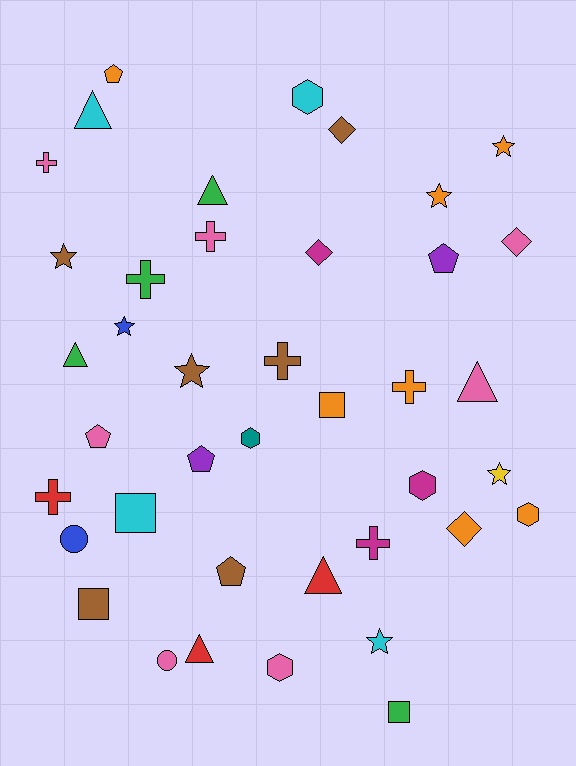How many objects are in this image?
There are 40 objects.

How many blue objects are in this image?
There are 2 blue objects.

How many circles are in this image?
There are 2 circles.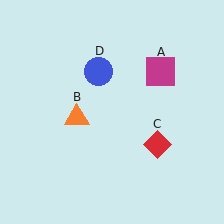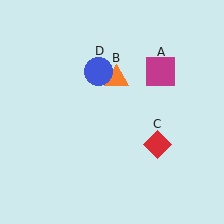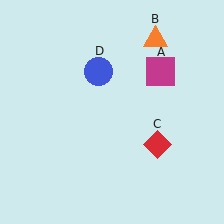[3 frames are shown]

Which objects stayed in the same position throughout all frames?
Magenta square (object A) and red diamond (object C) and blue circle (object D) remained stationary.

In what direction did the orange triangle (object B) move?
The orange triangle (object B) moved up and to the right.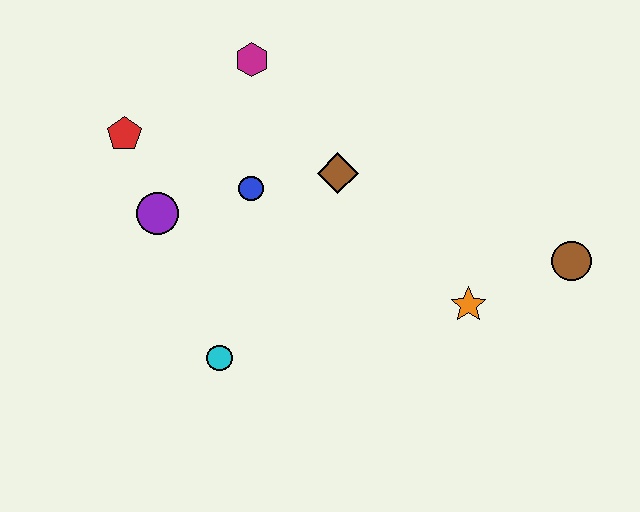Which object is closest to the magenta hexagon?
The blue circle is closest to the magenta hexagon.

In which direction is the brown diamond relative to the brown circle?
The brown diamond is to the left of the brown circle.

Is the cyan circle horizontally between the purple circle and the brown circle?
Yes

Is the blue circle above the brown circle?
Yes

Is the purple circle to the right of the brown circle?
No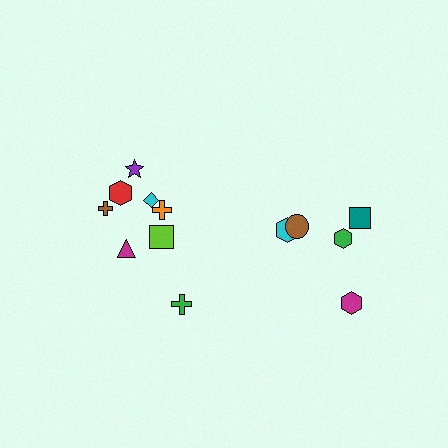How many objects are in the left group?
There are 8 objects.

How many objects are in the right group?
There are 5 objects.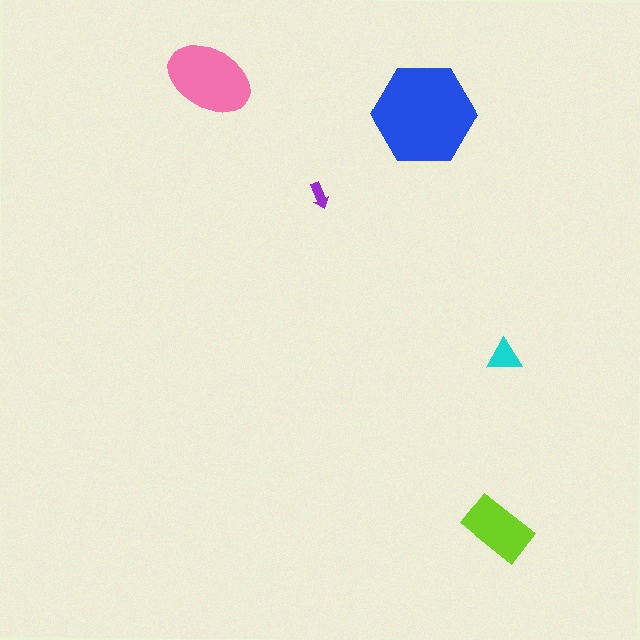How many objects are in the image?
There are 5 objects in the image.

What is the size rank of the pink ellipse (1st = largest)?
2nd.